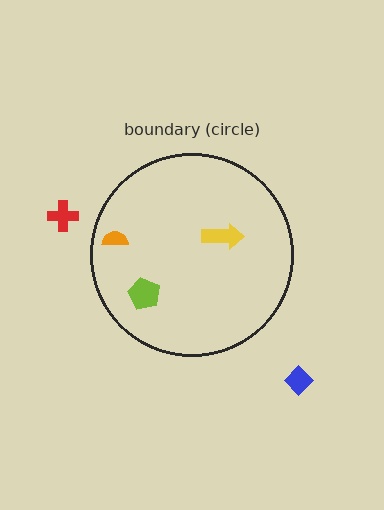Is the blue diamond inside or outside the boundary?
Outside.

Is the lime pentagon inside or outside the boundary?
Inside.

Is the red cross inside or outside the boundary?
Outside.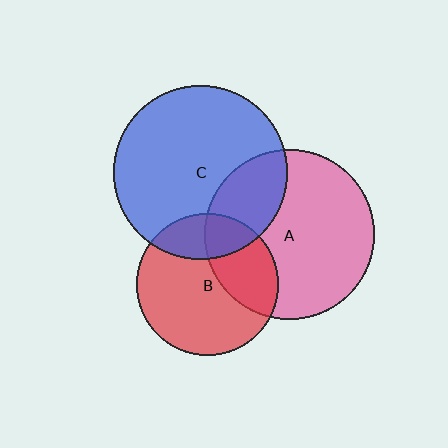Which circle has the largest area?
Circle C (blue).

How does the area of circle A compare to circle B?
Approximately 1.4 times.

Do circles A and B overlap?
Yes.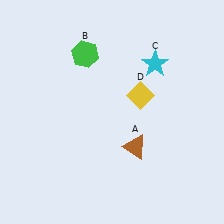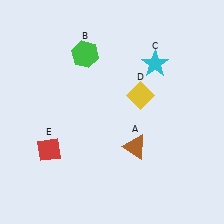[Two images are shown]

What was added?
A red diamond (E) was added in Image 2.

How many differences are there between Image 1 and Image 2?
There is 1 difference between the two images.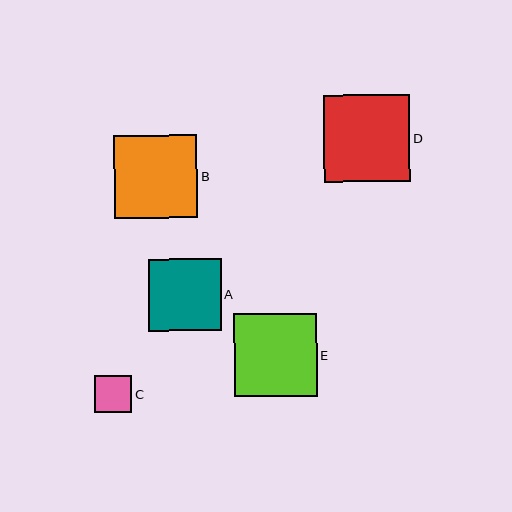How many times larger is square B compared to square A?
Square B is approximately 1.1 times the size of square A.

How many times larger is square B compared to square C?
Square B is approximately 2.2 times the size of square C.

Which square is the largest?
Square D is the largest with a size of approximately 86 pixels.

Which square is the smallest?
Square C is the smallest with a size of approximately 37 pixels.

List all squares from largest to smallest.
From largest to smallest: D, E, B, A, C.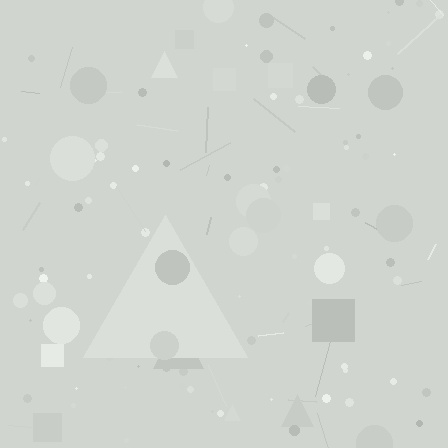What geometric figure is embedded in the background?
A triangle is embedded in the background.